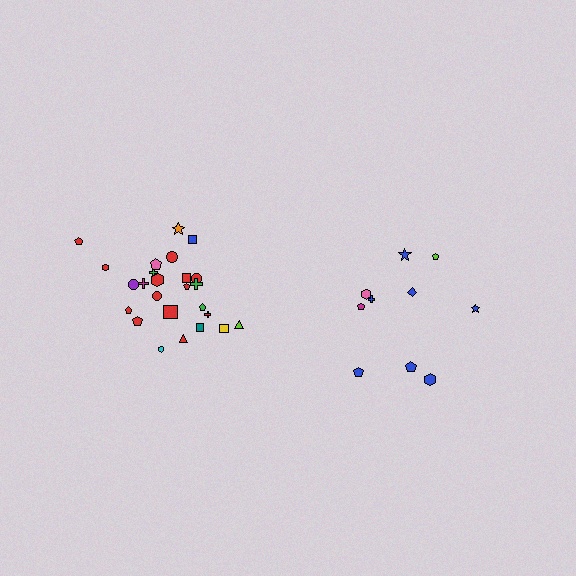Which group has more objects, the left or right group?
The left group.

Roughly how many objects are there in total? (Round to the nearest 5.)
Roughly 35 objects in total.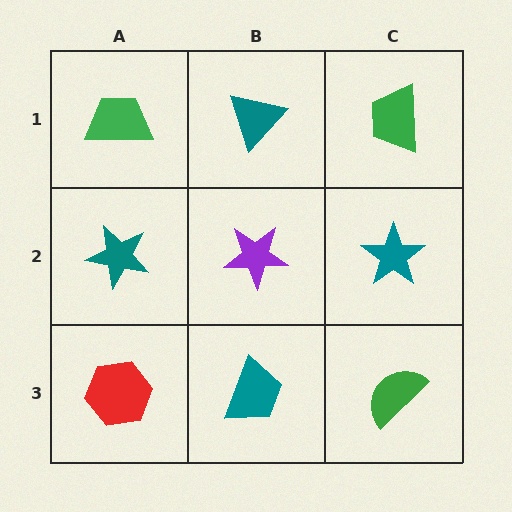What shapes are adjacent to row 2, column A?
A green trapezoid (row 1, column A), a red hexagon (row 3, column A), a purple star (row 2, column B).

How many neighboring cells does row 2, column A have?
3.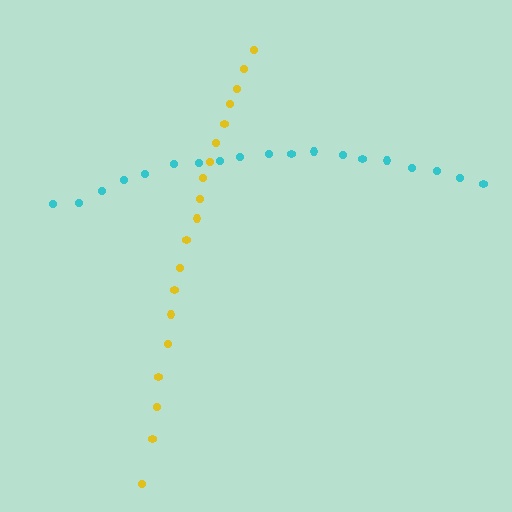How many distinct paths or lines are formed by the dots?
There are 2 distinct paths.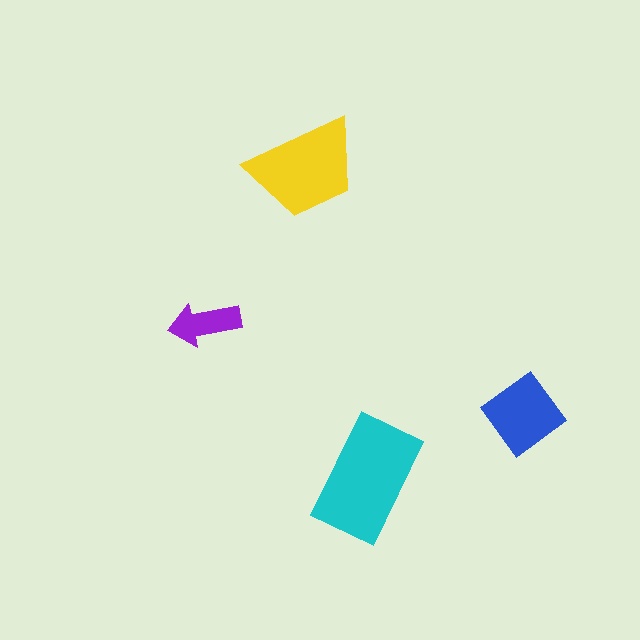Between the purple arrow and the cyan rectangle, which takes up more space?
The cyan rectangle.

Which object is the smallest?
The purple arrow.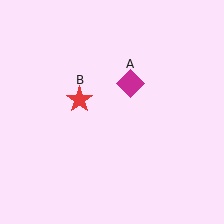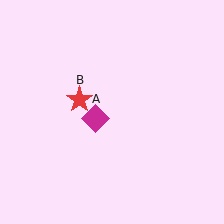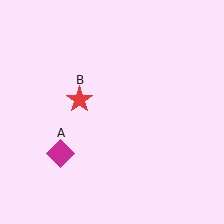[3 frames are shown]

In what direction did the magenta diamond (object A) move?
The magenta diamond (object A) moved down and to the left.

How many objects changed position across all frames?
1 object changed position: magenta diamond (object A).